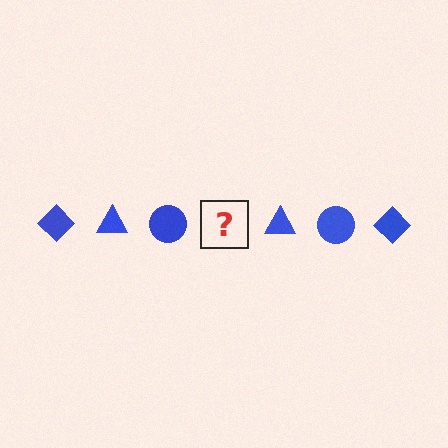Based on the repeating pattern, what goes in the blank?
The blank should be a blue diamond.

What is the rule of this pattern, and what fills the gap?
The rule is that the pattern cycles through diamond, triangle, circle shapes in blue. The gap should be filled with a blue diamond.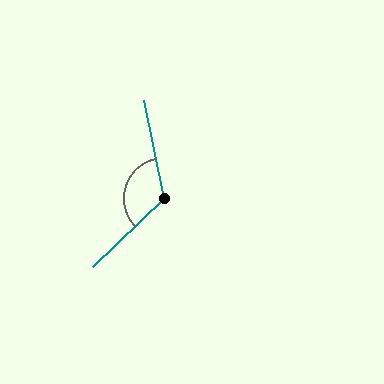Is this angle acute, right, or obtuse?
It is obtuse.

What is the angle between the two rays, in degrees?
Approximately 123 degrees.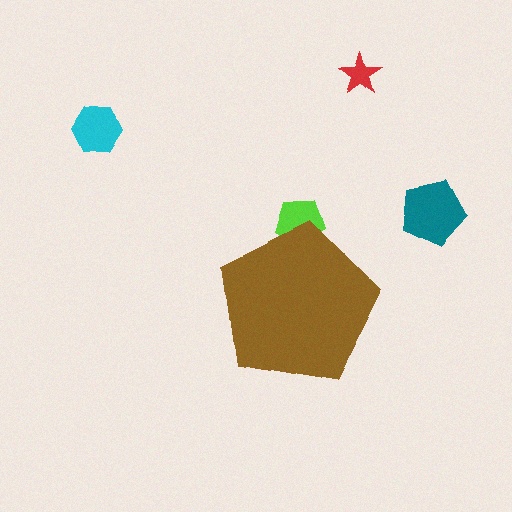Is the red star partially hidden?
No, the red star is fully visible.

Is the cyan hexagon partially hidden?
No, the cyan hexagon is fully visible.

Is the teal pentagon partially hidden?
No, the teal pentagon is fully visible.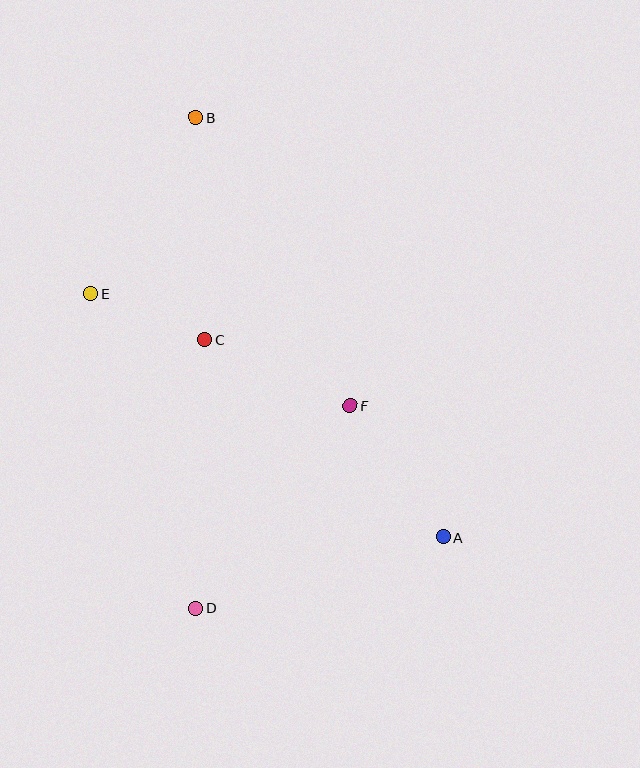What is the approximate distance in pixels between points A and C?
The distance between A and C is approximately 309 pixels.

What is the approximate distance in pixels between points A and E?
The distance between A and E is approximately 428 pixels.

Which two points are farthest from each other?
Points B and D are farthest from each other.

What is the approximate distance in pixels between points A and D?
The distance between A and D is approximately 257 pixels.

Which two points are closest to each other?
Points C and E are closest to each other.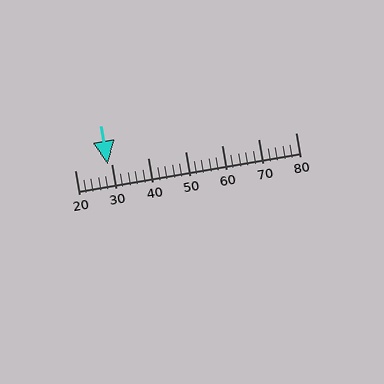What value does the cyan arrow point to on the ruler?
The cyan arrow points to approximately 29.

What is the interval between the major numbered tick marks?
The major tick marks are spaced 10 units apart.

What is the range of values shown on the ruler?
The ruler shows values from 20 to 80.